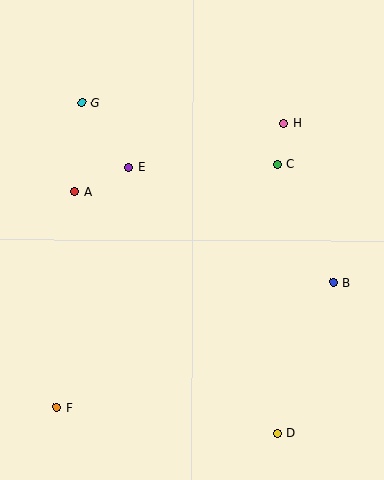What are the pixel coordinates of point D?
Point D is at (277, 434).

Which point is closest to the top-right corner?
Point H is closest to the top-right corner.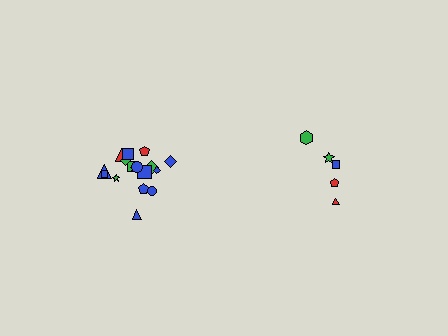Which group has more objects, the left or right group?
The left group.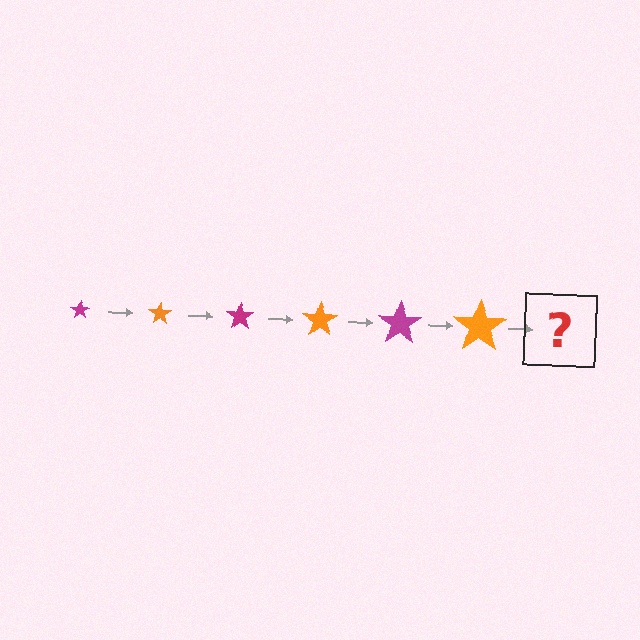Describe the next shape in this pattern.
It should be a magenta star, larger than the previous one.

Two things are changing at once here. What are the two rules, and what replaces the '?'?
The two rules are that the star grows larger each step and the color cycles through magenta and orange. The '?' should be a magenta star, larger than the previous one.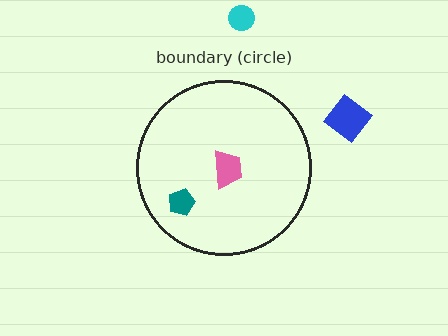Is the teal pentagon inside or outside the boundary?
Inside.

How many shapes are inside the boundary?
2 inside, 2 outside.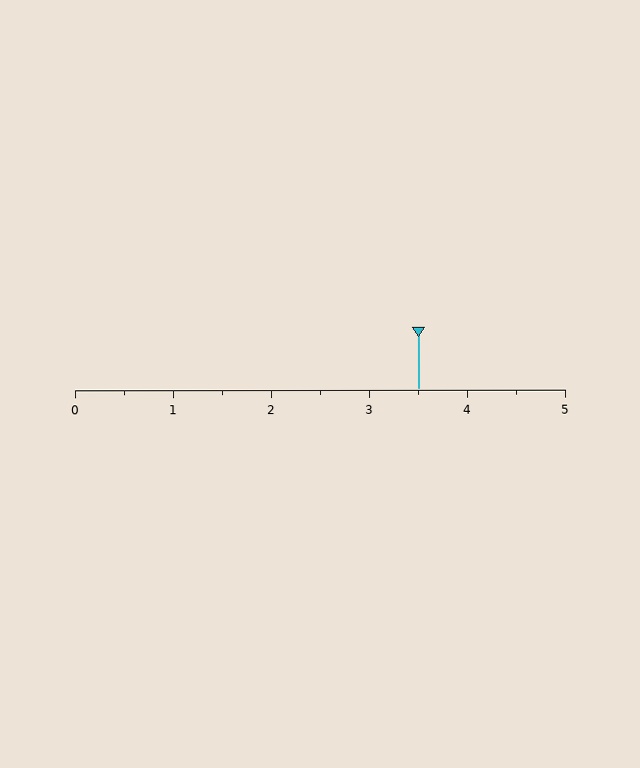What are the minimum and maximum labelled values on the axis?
The axis runs from 0 to 5.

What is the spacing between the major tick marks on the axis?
The major ticks are spaced 1 apart.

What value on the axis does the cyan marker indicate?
The marker indicates approximately 3.5.